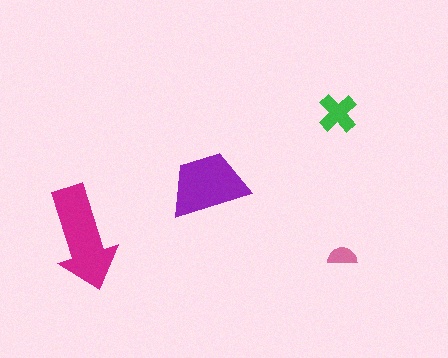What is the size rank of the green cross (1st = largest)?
3rd.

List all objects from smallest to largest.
The pink semicircle, the green cross, the purple trapezoid, the magenta arrow.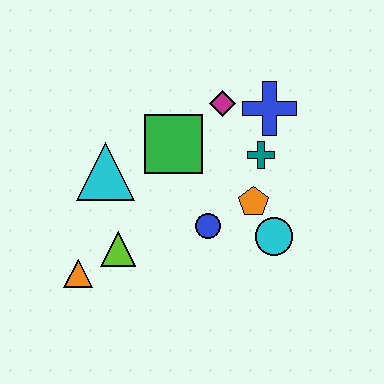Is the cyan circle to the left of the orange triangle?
No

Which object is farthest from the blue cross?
The orange triangle is farthest from the blue cross.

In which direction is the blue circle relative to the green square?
The blue circle is below the green square.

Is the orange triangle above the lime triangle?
No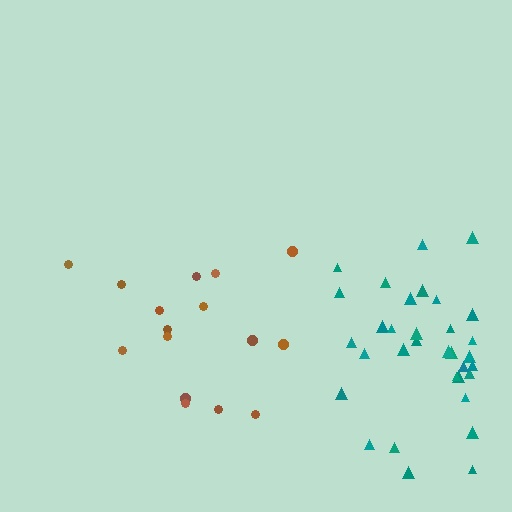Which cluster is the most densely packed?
Teal.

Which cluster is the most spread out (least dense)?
Brown.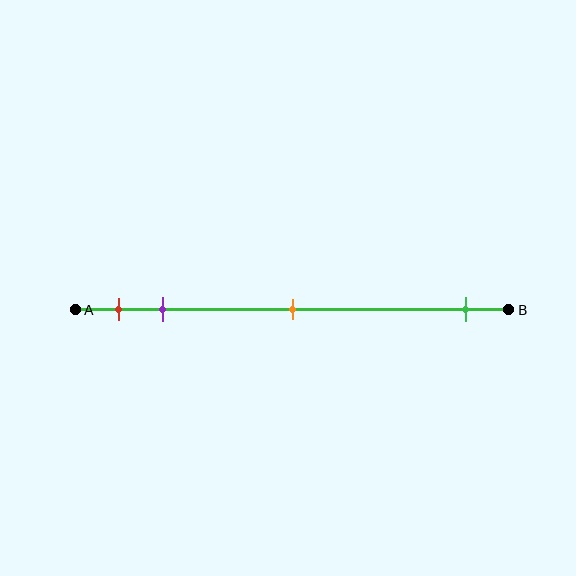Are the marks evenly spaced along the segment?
No, the marks are not evenly spaced.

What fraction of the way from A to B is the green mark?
The green mark is approximately 90% (0.9) of the way from A to B.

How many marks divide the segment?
There are 4 marks dividing the segment.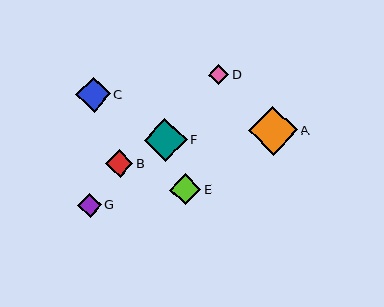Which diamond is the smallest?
Diamond D is the smallest with a size of approximately 20 pixels.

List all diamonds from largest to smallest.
From largest to smallest: A, F, C, E, B, G, D.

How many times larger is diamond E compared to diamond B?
Diamond E is approximately 1.1 times the size of diamond B.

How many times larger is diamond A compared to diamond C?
Diamond A is approximately 1.4 times the size of diamond C.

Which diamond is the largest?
Diamond A is the largest with a size of approximately 48 pixels.